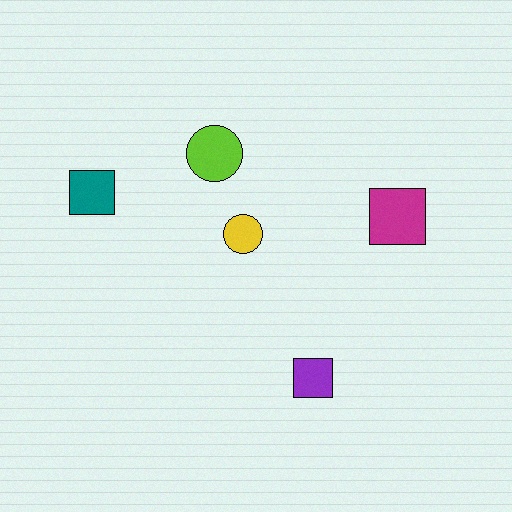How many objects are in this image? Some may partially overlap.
There are 5 objects.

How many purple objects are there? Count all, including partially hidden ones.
There is 1 purple object.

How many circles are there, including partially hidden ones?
There are 2 circles.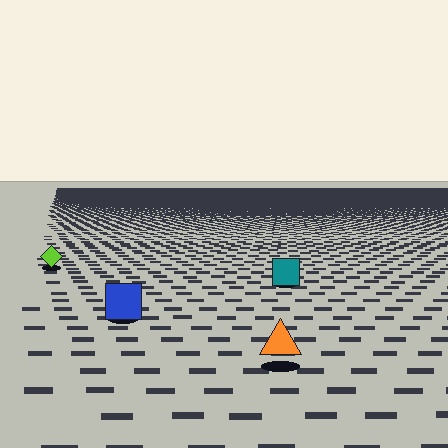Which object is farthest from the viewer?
The lime diamond is farthest from the viewer. It appears smaller and the ground texture around it is denser.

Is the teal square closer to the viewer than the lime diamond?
Yes. The teal square is closer — you can tell from the texture gradient: the ground texture is coarser near it.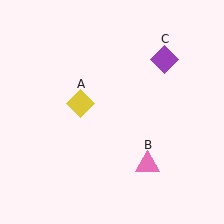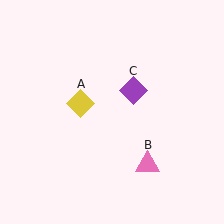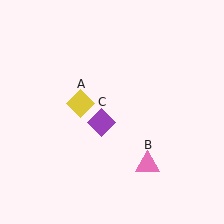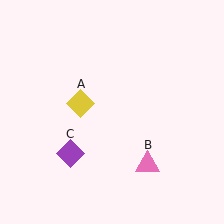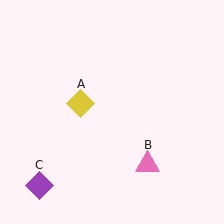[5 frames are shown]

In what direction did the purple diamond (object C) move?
The purple diamond (object C) moved down and to the left.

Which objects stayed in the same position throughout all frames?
Yellow diamond (object A) and pink triangle (object B) remained stationary.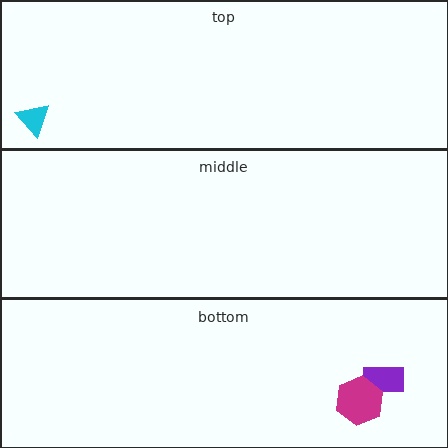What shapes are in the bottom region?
The purple rectangle, the magenta hexagon.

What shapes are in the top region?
The cyan triangle.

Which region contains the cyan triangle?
The top region.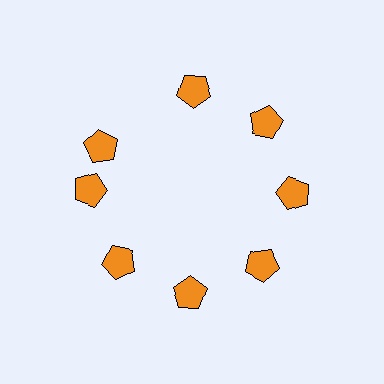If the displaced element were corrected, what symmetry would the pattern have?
It would have 8-fold rotational symmetry — the pattern would map onto itself every 45 degrees.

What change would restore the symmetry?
The symmetry would be restored by rotating it back into even spacing with its neighbors so that all 8 pentagons sit at equal angles and equal distance from the center.